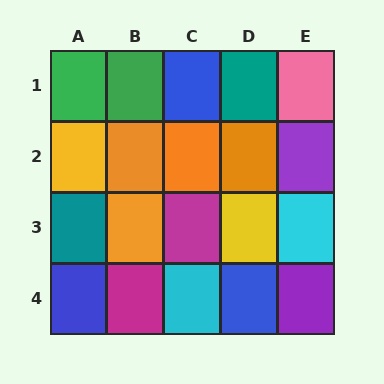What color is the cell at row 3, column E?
Cyan.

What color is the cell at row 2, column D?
Orange.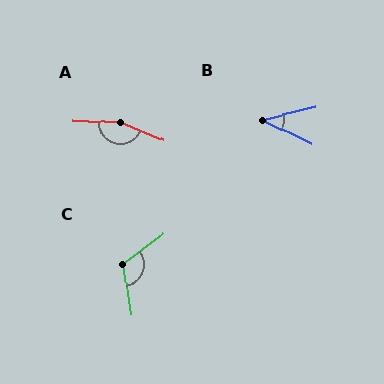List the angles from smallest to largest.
B (39°), C (117°), A (159°).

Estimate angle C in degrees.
Approximately 117 degrees.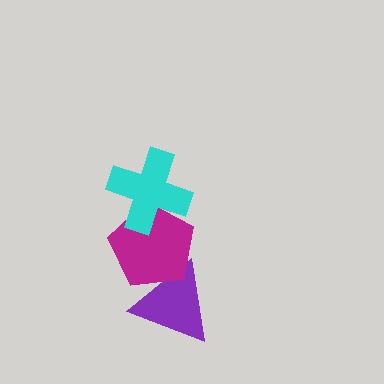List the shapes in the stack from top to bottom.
From top to bottom: the cyan cross, the magenta pentagon, the purple triangle.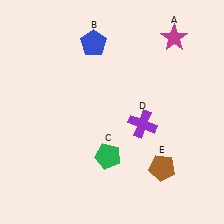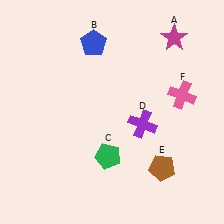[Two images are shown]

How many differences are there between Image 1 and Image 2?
There is 1 difference between the two images.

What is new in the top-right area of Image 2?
A pink cross (F) was added in the top-right area of Image 2.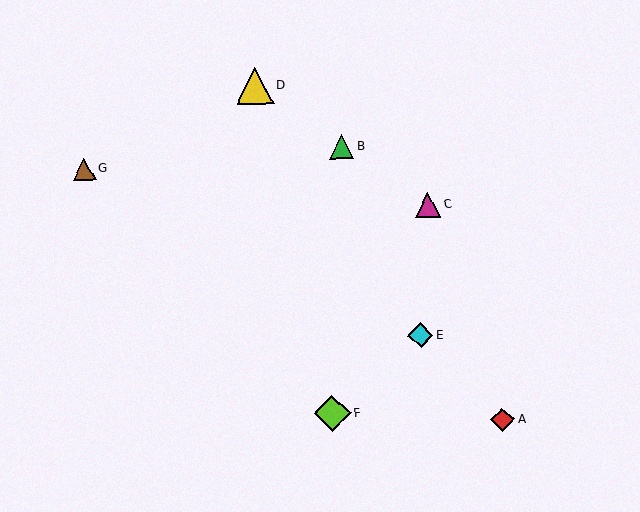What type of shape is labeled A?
Shape A is a red diamond.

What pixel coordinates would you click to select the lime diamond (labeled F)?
Click at (332, 413) to select the lime diamond F.